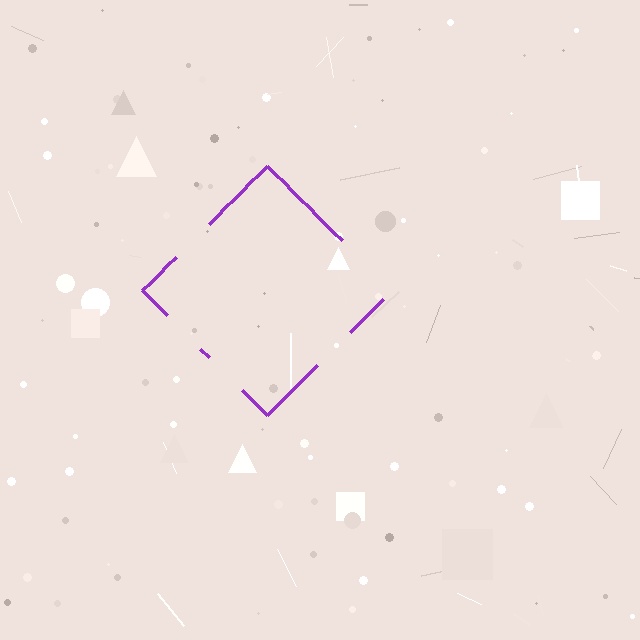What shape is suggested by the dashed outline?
The dashed outline suggests a diamond.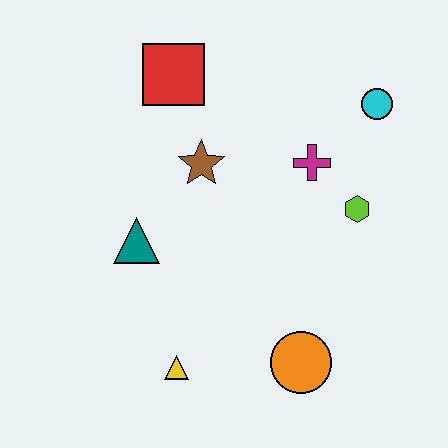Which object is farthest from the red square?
The orange circle is farthest from the red square.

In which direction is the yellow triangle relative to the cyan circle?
The yellow triangle is below the cyan circle.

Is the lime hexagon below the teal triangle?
No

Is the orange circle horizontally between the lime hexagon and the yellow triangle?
Yes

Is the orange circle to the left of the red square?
No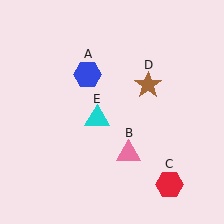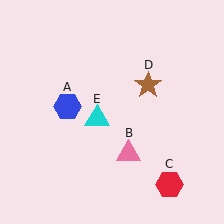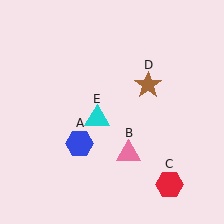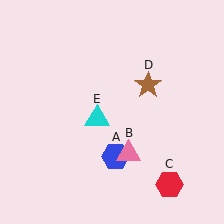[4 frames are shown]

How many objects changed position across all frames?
1 object changed position: blue hexagon (object A).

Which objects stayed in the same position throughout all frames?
Pink triangle (object B) and red hexagon (object C) and brown star (object D) and cyan triangle (object E) remained stationary.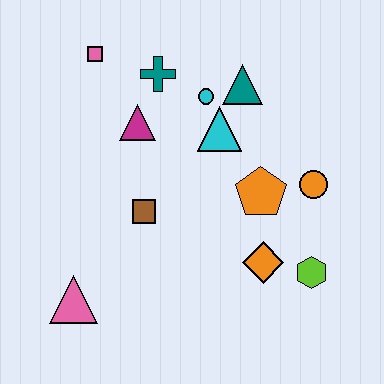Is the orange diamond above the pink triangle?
Yes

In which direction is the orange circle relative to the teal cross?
The orange circle is to the right of the teal cross.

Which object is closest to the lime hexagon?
The orange diamond is closest to the lime hexagon.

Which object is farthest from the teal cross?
The lime hexagon is farthest from the teal cross.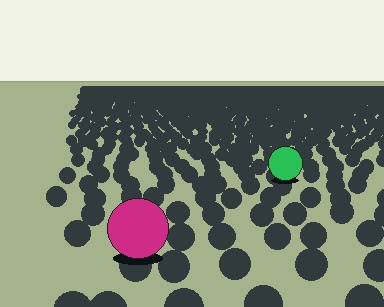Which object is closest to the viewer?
The magenta circle is closest. The texture marks near it are larger and more spread out.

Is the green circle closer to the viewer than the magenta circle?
No. The magenta circle is closer — you can tell from the texture gradient: the ground texture is coarser near it.